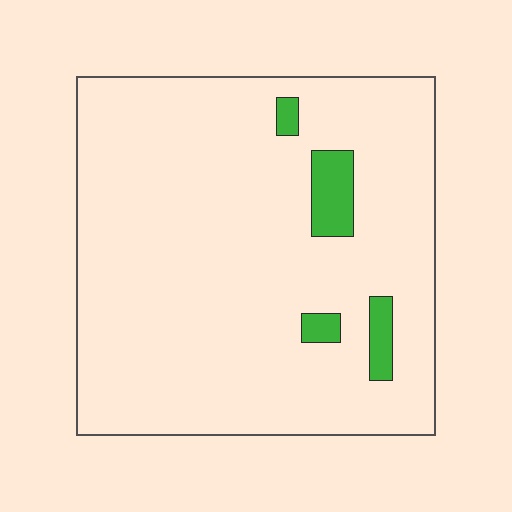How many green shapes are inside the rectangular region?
4.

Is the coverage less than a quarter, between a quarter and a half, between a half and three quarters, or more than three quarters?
Less than a quarter.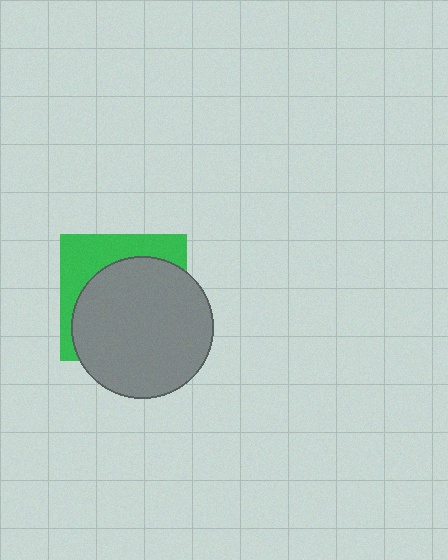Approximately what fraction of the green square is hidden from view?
Roughly 66% of the green square is hidden behind the gray circle.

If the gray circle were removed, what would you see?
You would see the complete green square.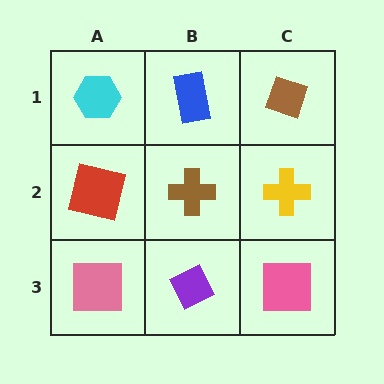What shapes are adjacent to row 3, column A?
A red square (row 2, column A), a purple diamond (row 3, column B).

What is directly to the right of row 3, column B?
A pink square.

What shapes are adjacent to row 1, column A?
A red square (row 2, column A), a blue rectangle (row 1, column B).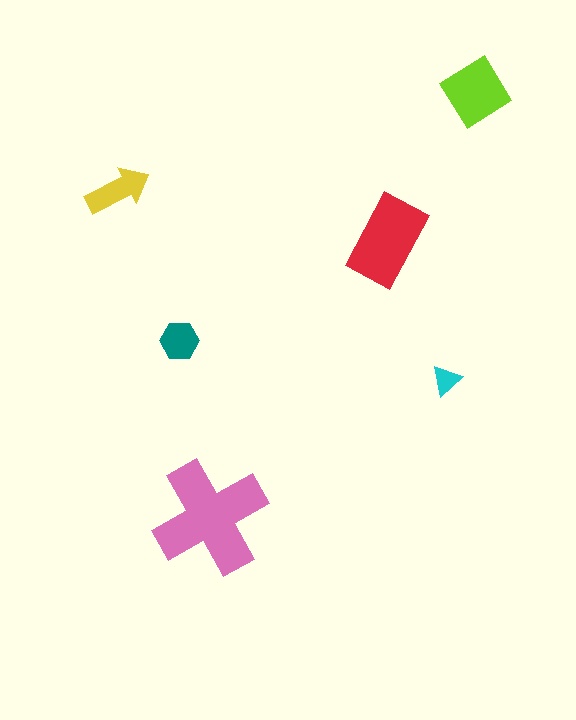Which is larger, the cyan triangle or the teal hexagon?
The teal hexagon.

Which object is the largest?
The pink cross.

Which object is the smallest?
The cyan triangle.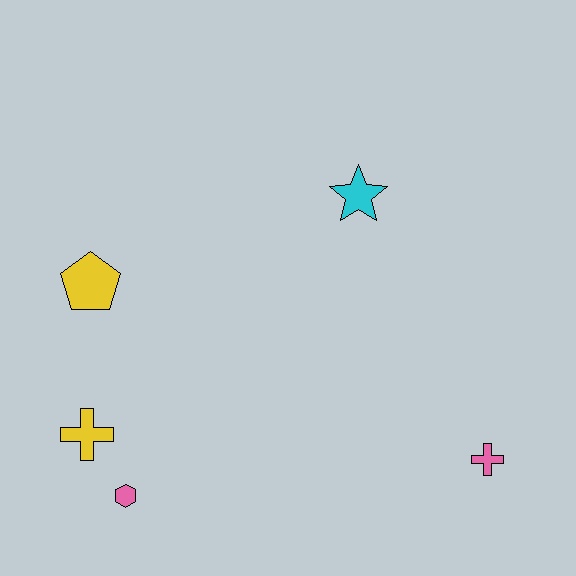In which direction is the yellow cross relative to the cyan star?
The yellow cross is to the left of the cyan star.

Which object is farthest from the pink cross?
The yellow pentagon is farthest from the pink cross.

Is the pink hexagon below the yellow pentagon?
Yes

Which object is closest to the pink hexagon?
The yellow cross is closest to the pink hexagon.